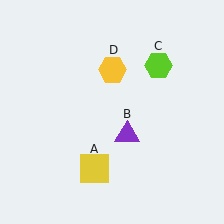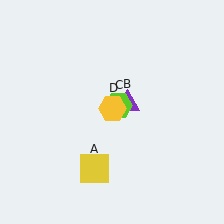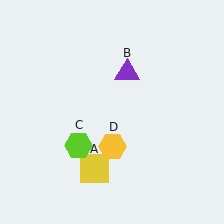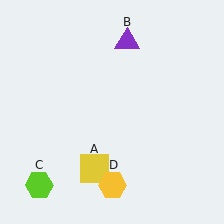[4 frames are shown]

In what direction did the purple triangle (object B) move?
The purple triangle (object B) moved up.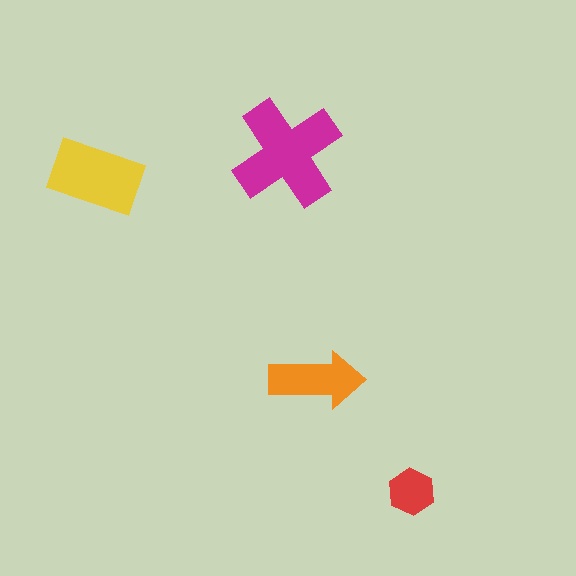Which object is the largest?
The magenta cross.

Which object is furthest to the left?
The yellow rectangle is leftmost.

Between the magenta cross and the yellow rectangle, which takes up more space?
The magenta cross.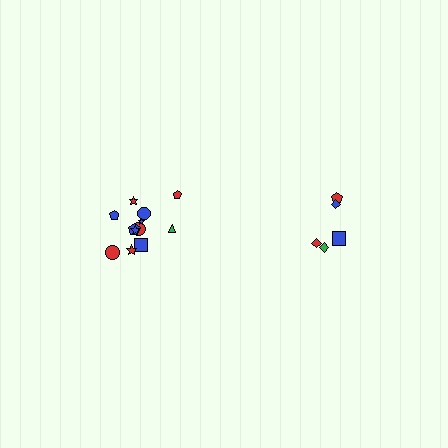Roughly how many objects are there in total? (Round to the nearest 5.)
Roughly 15 objects in total.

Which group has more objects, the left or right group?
The left group.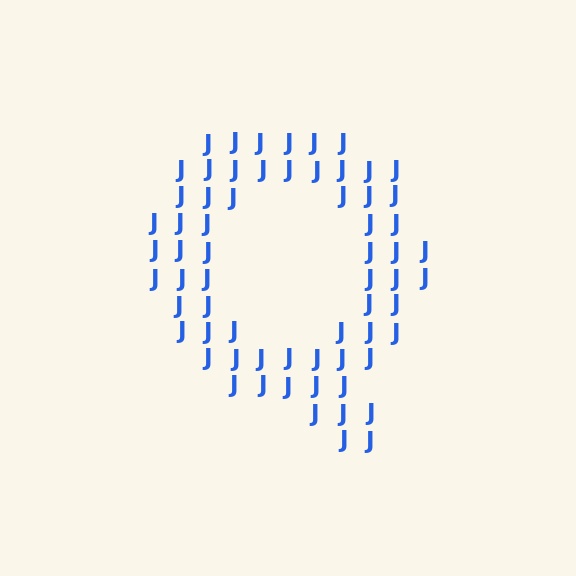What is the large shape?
The large shape is the letter Q.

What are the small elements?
The small elements are letter J's.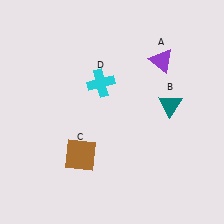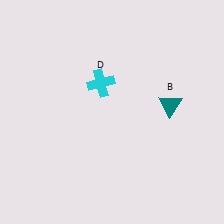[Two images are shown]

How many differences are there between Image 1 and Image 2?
There are 2 differences between the two images.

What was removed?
The brown square (C), the purple triangle (A) were removed in Image 2.